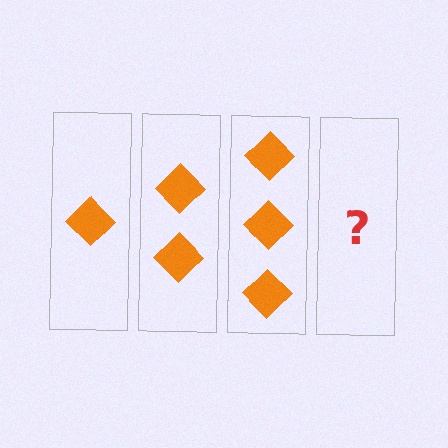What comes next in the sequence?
The next element should be 4 diamonds.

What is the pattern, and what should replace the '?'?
The pattern is that each step adds one more diamond. The '?' should be 4 diamonds.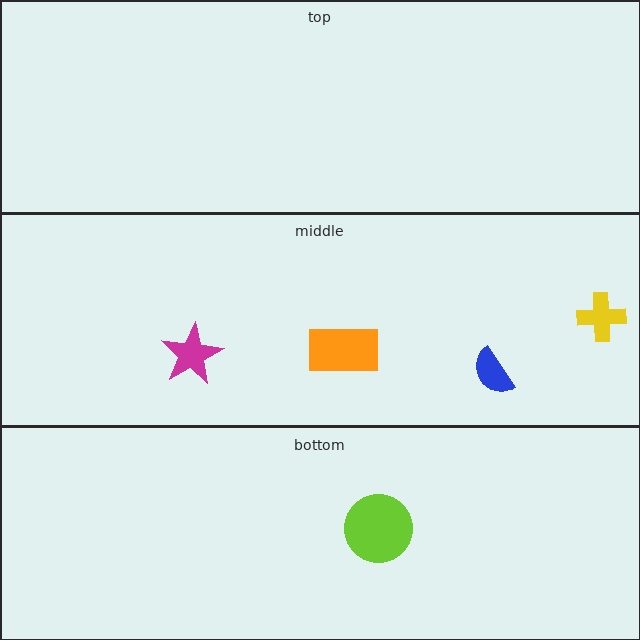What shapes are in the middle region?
The yellow cross, the blue semicircle, the orange rectangle, the magenta star.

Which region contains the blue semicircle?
The middle region.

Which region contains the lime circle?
The bottom region.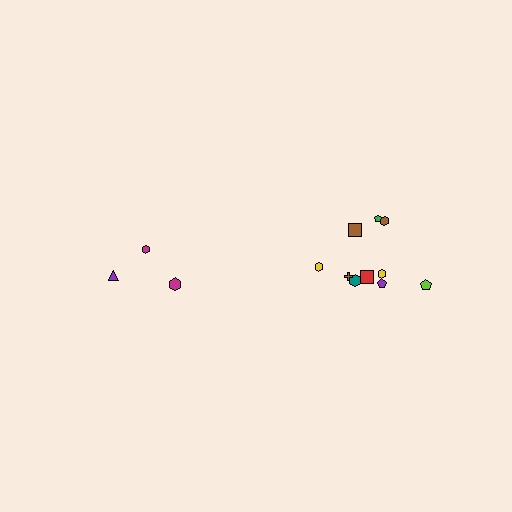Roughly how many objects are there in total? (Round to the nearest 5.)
Roughly 15 objects in total.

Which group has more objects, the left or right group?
The right group.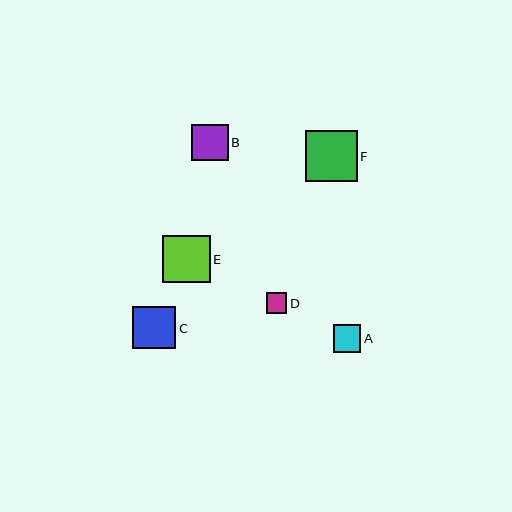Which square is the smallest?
Square D is the smallest with a size of approximately 21 pixels.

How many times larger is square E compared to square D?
Square E is approximately 2.3 times the size of square D.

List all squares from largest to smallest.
From largest to smallest: F, E, C, B, A, D.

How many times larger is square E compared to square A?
Square E is approximately 1.7 times the size of square A.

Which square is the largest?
Square F is the largest with a size of approximately 52 pixels.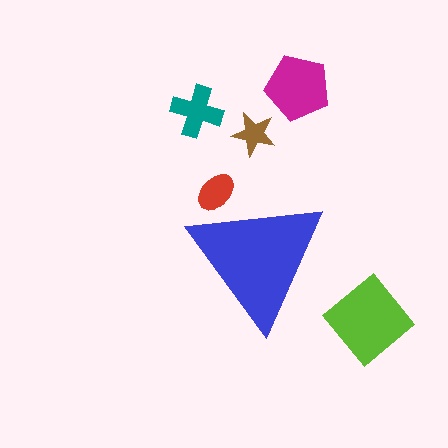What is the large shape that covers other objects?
A blue triangle.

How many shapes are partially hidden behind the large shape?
1 shape is partially hidden.